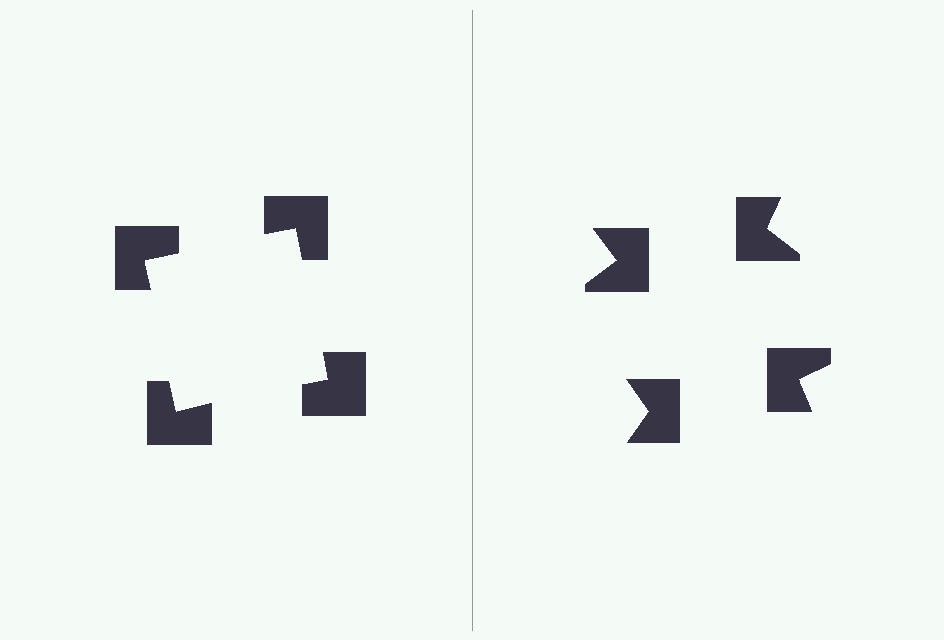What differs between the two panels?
The notched squares are positioned identically on both sides; only the wedge orientations differ. On the left they align to a square; on the right they are misaligned.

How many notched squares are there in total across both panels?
8 — 4 on each side.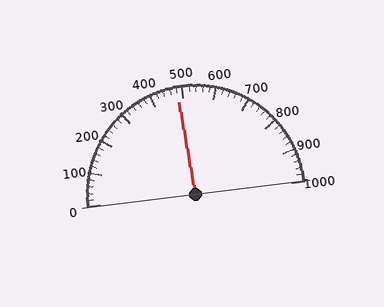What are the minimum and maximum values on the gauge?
The gauge ranges from 0 to 1000.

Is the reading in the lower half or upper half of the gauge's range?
The reading is in the lower half of the range (0 to 1000).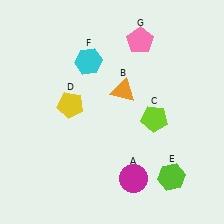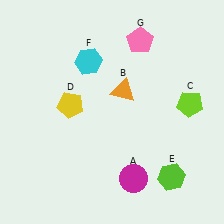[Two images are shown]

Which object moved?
The lime pentagon (C) moved right.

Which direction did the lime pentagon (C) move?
The lime pentagon (C) moved right.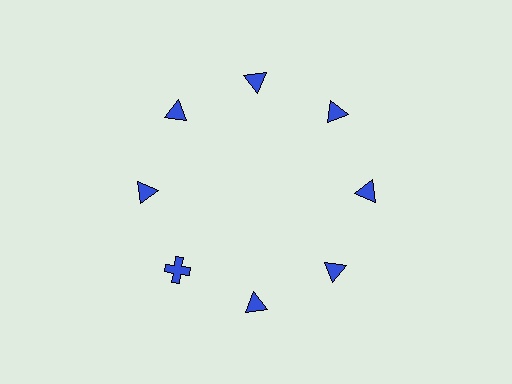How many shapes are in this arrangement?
There are 8 shapes arranged in a ring pattern.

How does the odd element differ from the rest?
It has a different shape: cross instead of triangle.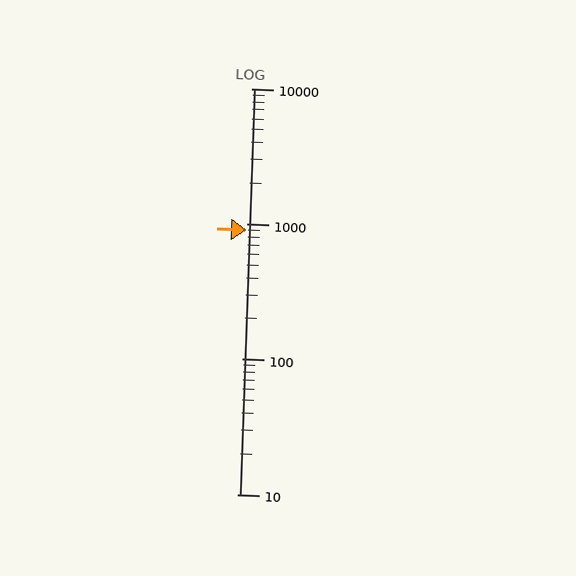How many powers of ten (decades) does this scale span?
The scale spans 3 decades, from 10 to 10000.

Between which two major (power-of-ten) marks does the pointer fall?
The pointer is between 100 and 1000.